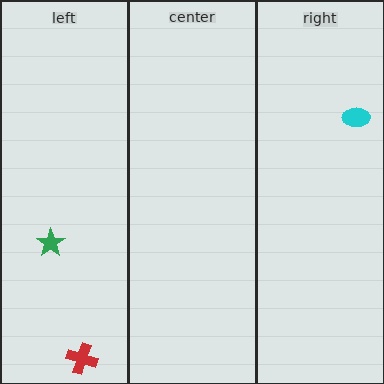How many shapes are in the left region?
2.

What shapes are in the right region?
The cyan ellipse.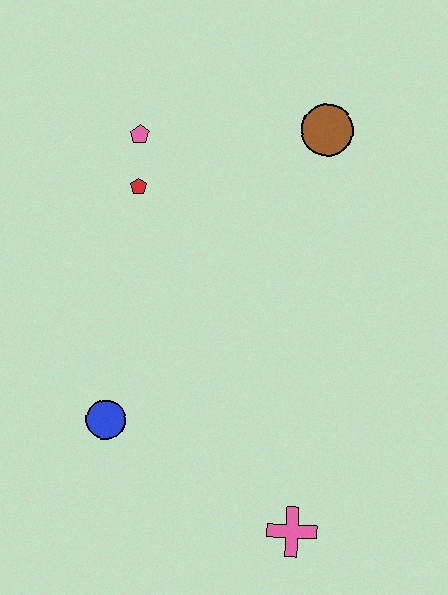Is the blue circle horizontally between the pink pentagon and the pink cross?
No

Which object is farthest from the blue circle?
The brown circle is farthest from the blue circle.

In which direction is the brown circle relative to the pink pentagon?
The brown circle is to the right of the pink pentagon.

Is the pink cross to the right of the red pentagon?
Yes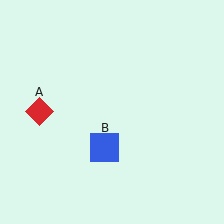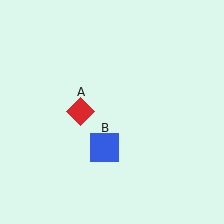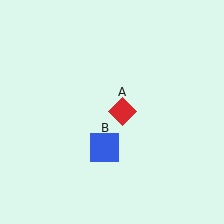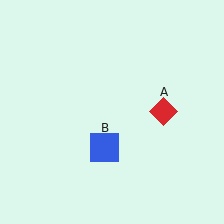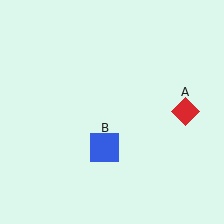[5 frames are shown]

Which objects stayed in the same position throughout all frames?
Blue square (object B) remained stationary.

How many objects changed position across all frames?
1 object changed position: red diamond (object A).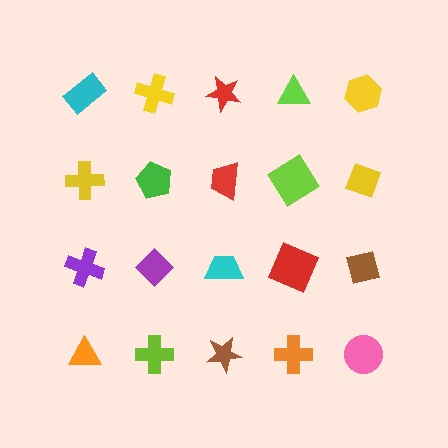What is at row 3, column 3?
A cyan trapezoid.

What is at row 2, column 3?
A red trapezoid.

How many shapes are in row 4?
5 shapes.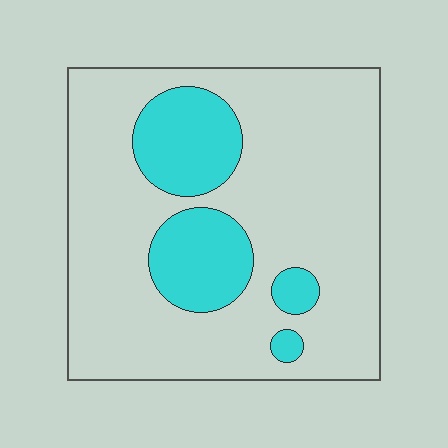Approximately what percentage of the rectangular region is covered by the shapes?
Approximately 20%.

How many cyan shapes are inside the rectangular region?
4.